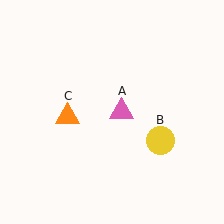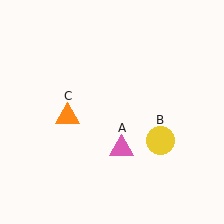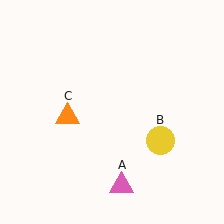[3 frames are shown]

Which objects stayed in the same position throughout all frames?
Yellow circle (object B) and orange triangle (object C) remained stationary.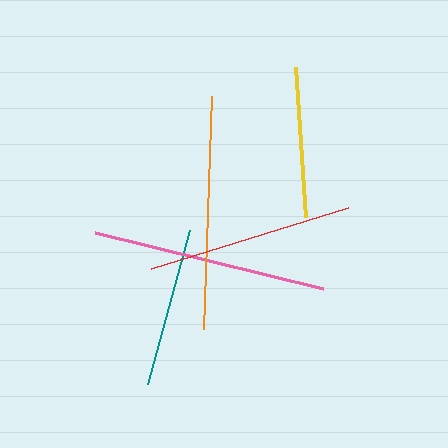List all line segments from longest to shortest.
From longest to shortest: pink, orange, red, teal, yellow.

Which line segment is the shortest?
The yellow line is the shortest at approximately 150 pixels.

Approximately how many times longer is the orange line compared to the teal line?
The orange line is approximately 1.5 times the length of the teal line.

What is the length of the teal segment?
The teal segment is approximately 160 pixels long.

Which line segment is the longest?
The pink line is the longest at approximately 234 pixels.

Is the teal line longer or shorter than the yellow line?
The teal line is longer than the yellow line.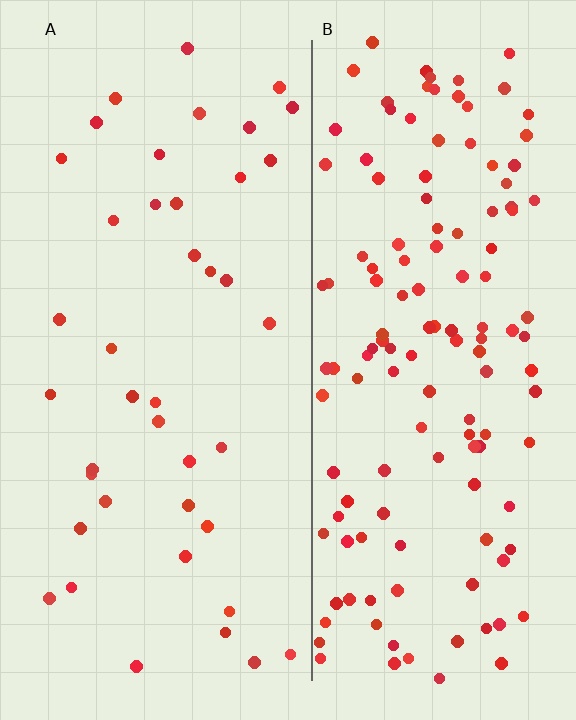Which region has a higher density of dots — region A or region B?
B (the right).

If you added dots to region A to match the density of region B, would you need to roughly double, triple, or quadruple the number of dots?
Approximately triple.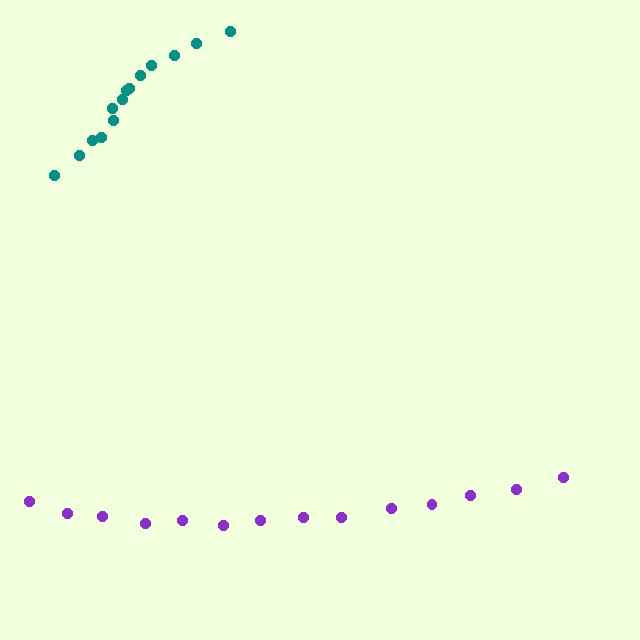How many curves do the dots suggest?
There are 2 distinct paths.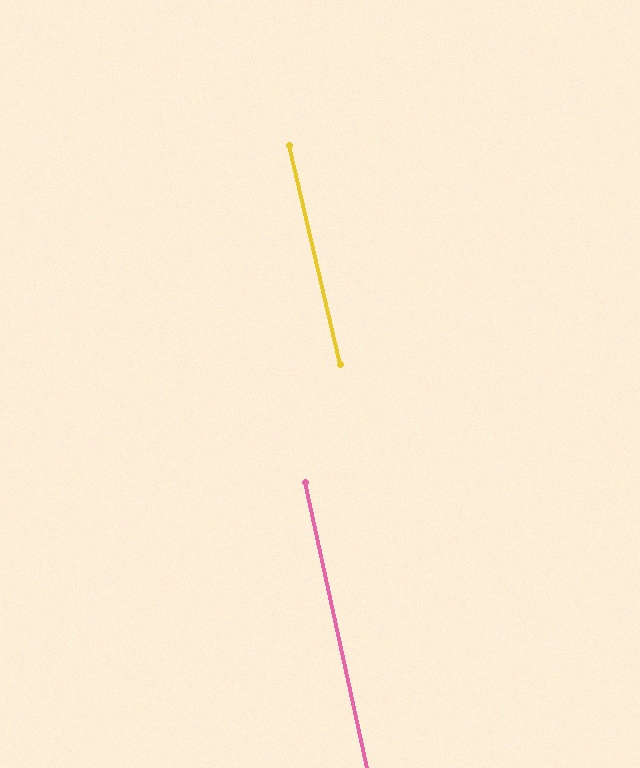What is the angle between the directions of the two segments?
Approximately 1 degree.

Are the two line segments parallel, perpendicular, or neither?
Parallel — their directions differ by only 0.8°.